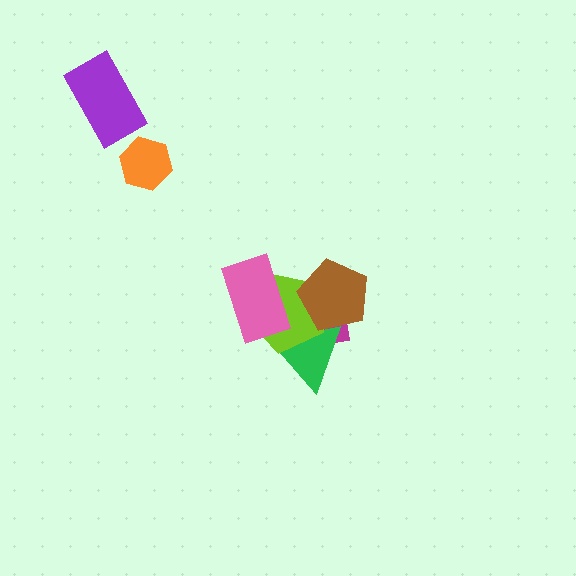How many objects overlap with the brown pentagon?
3 objects overlap with the brown pentagon.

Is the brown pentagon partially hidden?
No, no other shape covers it.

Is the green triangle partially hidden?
Yes, it is partially covered by another shape.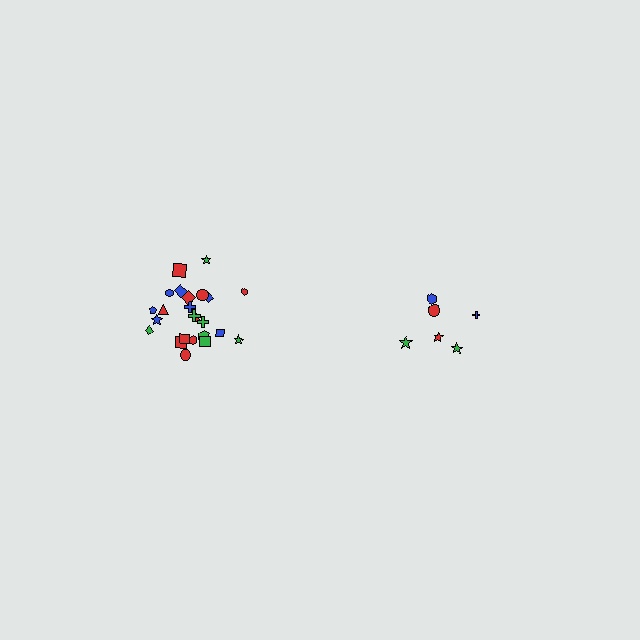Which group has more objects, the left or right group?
The left group.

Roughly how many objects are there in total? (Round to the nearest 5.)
Roughly 30 objects in total.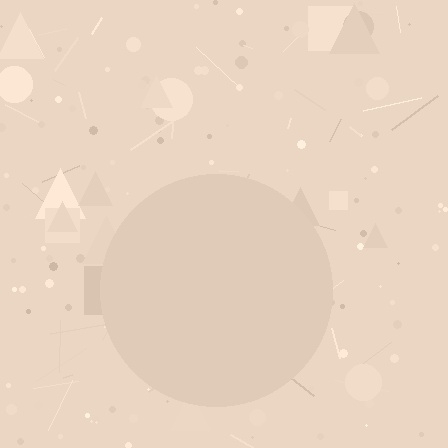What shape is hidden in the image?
A circle is hidden in the image.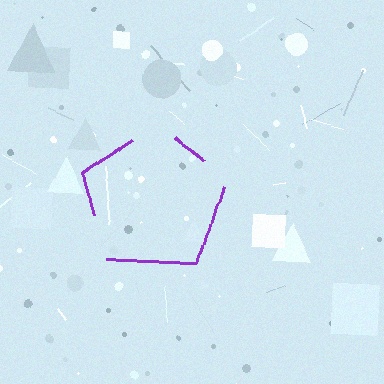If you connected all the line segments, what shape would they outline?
They would outline a pentagon.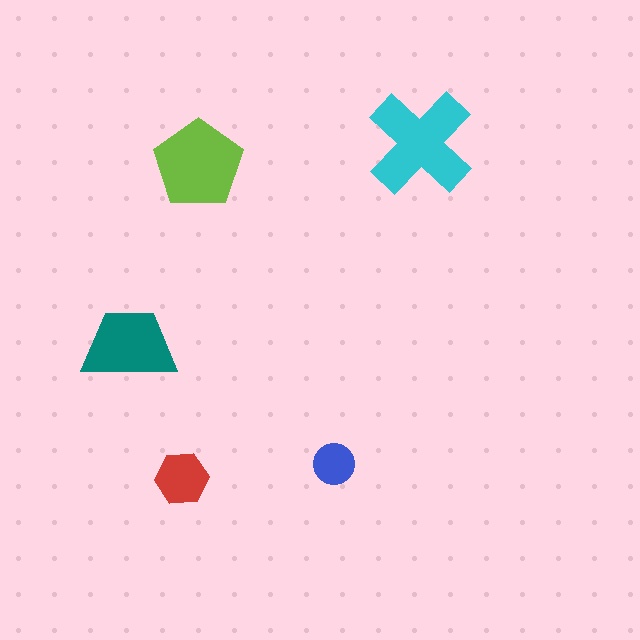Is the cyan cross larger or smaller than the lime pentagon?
Larger.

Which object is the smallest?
The blue circle.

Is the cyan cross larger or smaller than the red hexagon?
Larger.